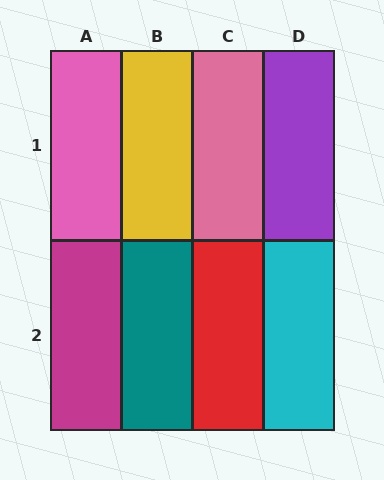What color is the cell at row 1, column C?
Pink.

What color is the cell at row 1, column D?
Purple.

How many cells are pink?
2 cells are pink.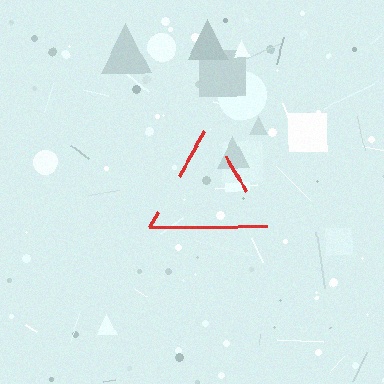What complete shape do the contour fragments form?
The contour fragments form a triangle.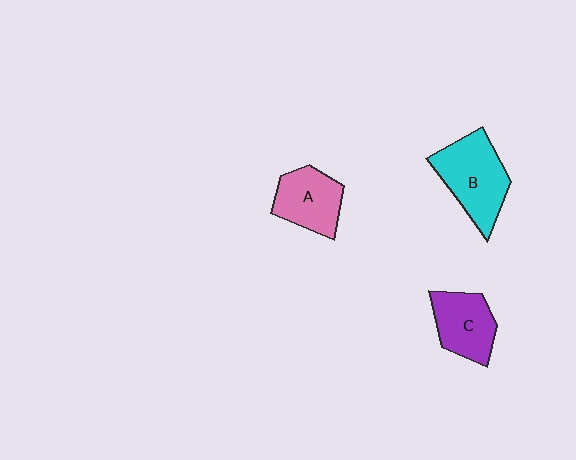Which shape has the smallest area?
Shape A (pink).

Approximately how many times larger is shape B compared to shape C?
Approximately 1.3 times.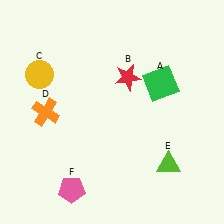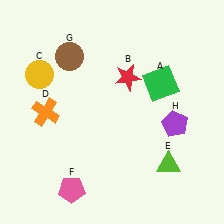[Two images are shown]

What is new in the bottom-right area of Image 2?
A purple pentagon (H) was added in the bottom-right area of Image 2.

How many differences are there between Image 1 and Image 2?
There are 2 differences between the two images.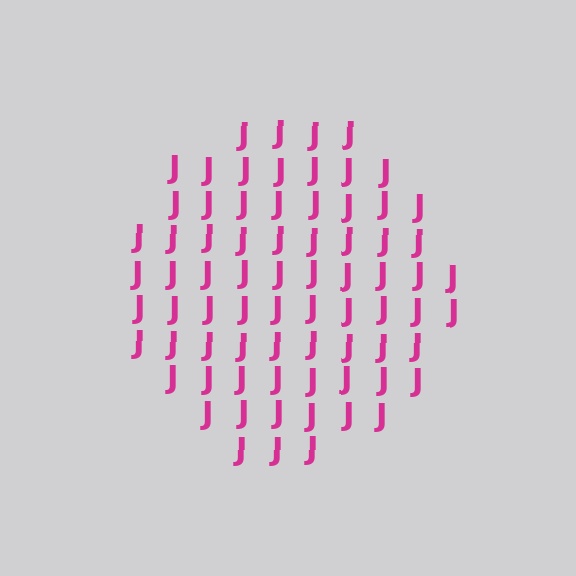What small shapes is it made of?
It is made of small letter J's.